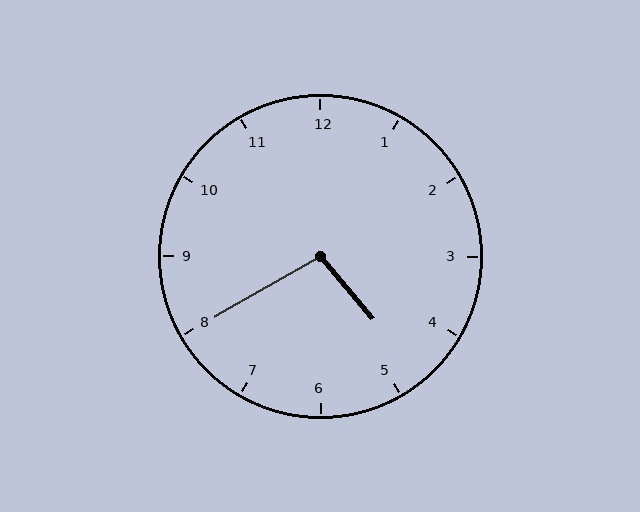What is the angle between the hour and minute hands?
Approximately 100 degrees.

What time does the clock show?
4:40.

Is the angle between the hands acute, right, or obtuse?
It is obtuse.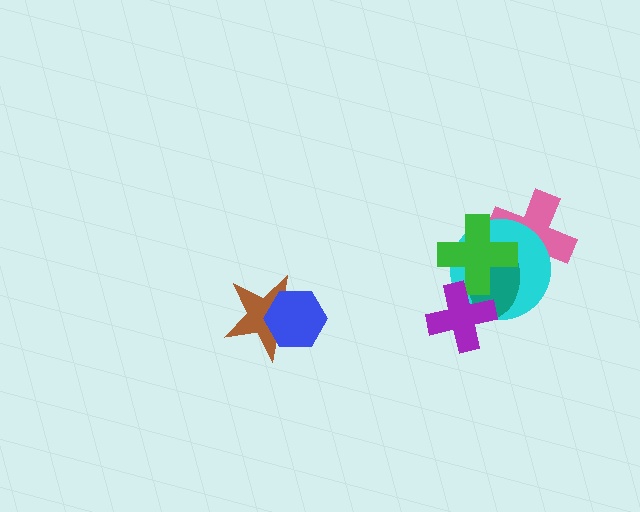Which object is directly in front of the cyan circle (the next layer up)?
The teal ellipse is directly in front of the cyan circle.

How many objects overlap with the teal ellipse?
4 objects overlap with the teal ellipse.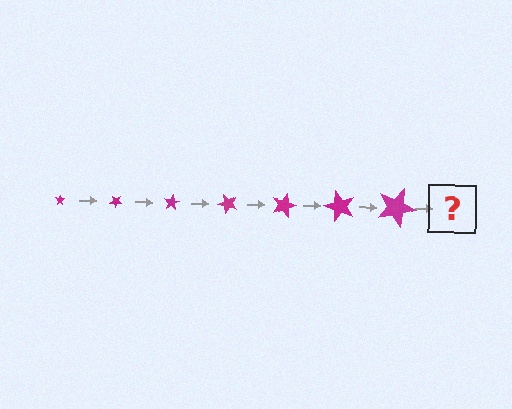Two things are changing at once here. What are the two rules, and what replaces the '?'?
The two rules are that the star grows larger each step and it rotates 40 degrees each step. The '?' should be a star, larger than the previous one and rotated 280 degrees from the start.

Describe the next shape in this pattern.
It should be a star, larger than the previous one and rotated 280 degrees from the start.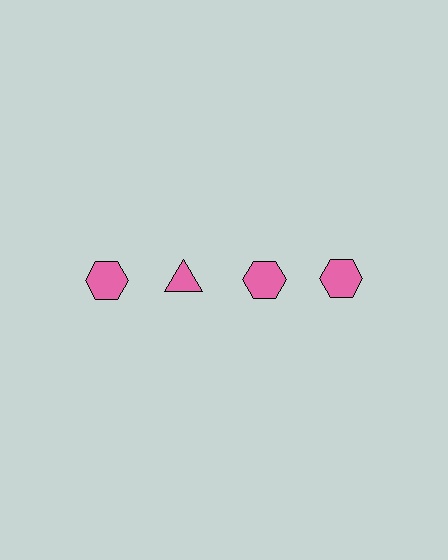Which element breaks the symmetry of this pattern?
The pink triangle in the top row, second from left column breaks the symmetry. All other shapes are pink hexagons.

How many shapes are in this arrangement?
There are 4 shapes arranged in a grid pattern.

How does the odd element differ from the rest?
It has a different shape: triangle instead of hexagon.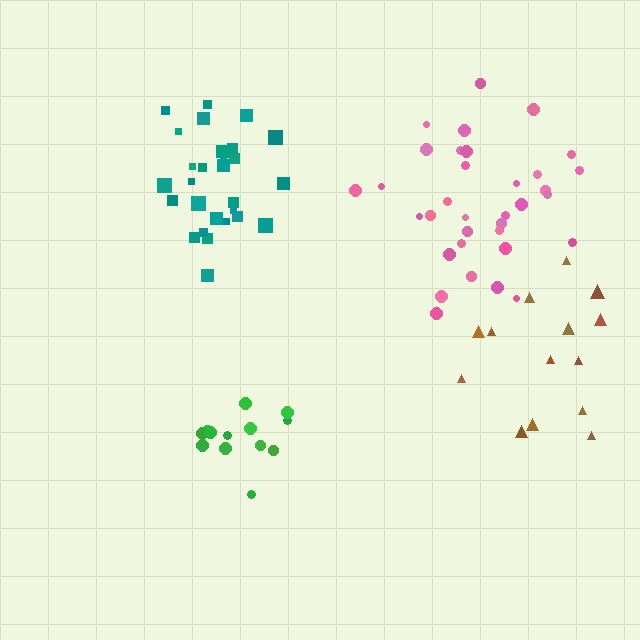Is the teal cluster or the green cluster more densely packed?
Green.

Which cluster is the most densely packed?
Green.